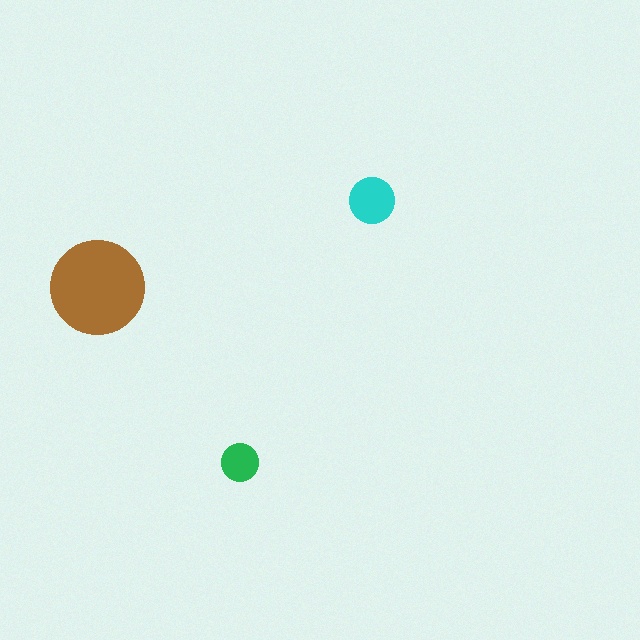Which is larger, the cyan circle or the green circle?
The cyan one.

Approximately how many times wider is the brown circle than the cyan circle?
About 2 times wider.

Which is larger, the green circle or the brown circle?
The brown one.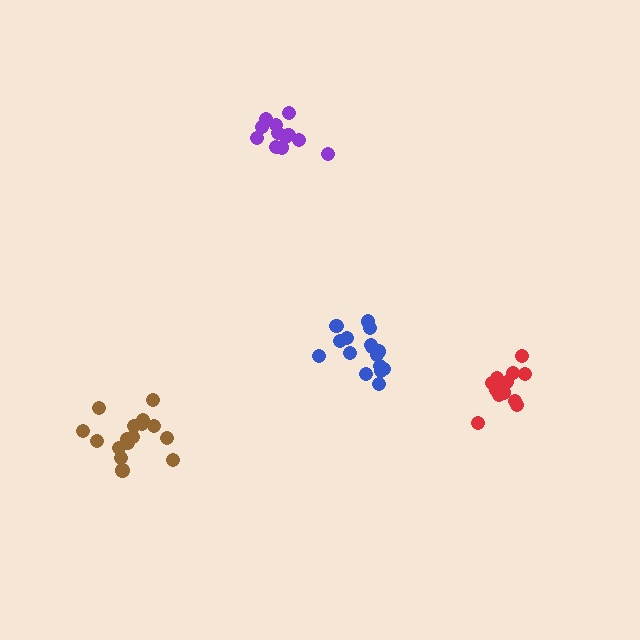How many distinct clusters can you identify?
There are 4 distinct clusters.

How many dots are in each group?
Group 1: 12 dots, Group 2: 16 dots, Group 3: 13 dots, Group 4: 16 dots (57 total).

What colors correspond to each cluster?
The clusters are colored: purple, blue, red, brown.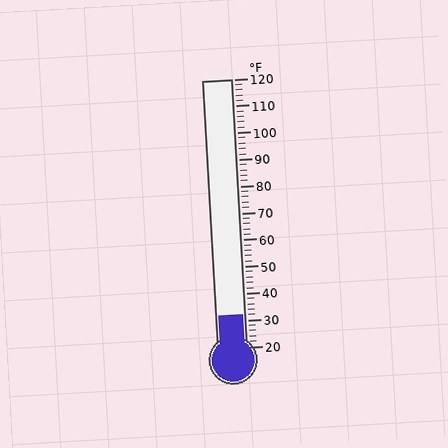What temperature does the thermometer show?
The thermometer shows approximately 32°F.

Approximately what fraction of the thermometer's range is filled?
The thermometer is filled to approximately 10% of its range.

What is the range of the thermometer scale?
The thermometer scale ranges from 20°F to 120°F.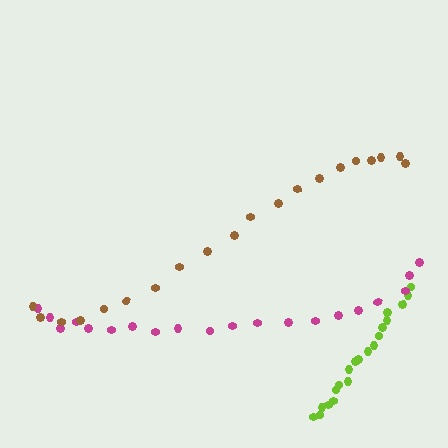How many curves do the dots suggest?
There are 3 distinct paths.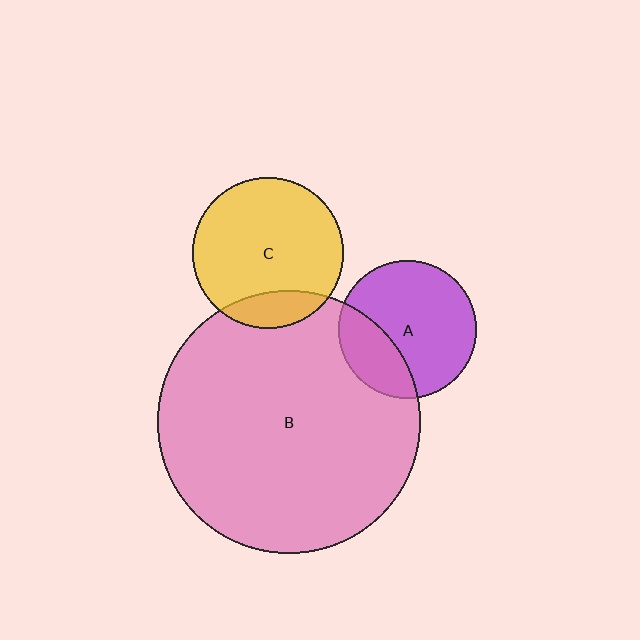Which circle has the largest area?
Circle B (pink).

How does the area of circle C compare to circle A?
Approximately 1.2 times.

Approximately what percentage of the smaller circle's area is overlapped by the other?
Approximately 15%.